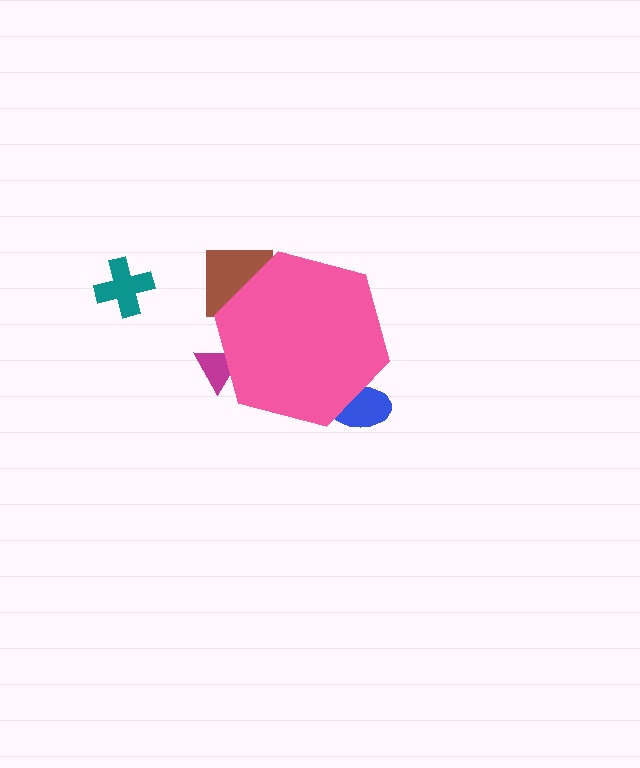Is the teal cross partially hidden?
No, the teal cross is fully visible.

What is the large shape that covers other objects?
A pink hexagon.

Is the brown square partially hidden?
Yes, the brown square is partially hidden behind the pink hexagon.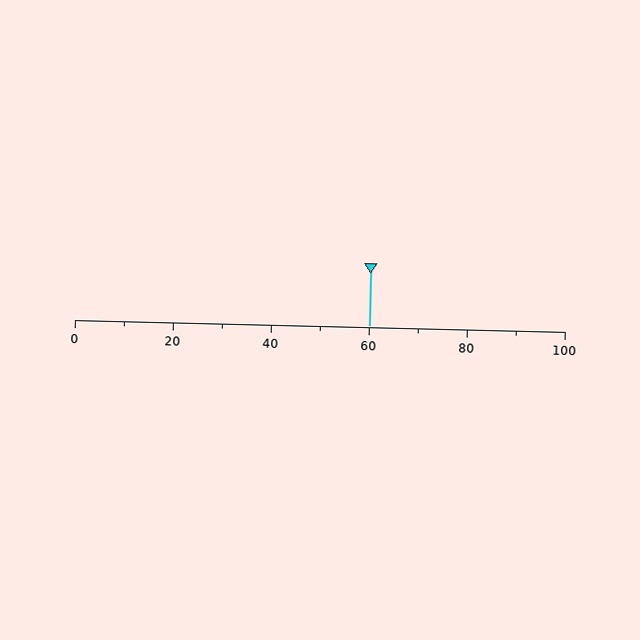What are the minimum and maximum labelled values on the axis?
The axis runs from 0 to 100.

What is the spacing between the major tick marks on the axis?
The major ticks are spaced 20 apart.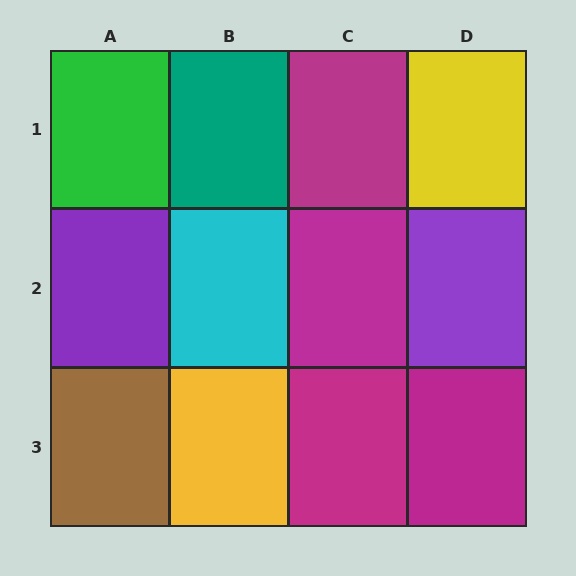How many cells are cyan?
1 cell is cyan.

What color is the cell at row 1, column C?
Magenta.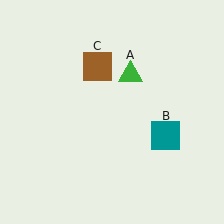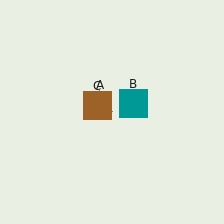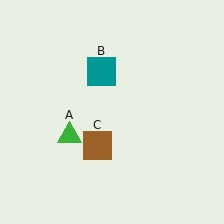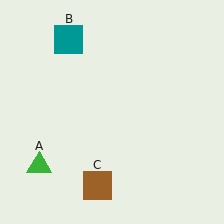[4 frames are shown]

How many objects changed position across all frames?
3 objects changed position: green triangle (object A), teal square (object B), brown square (object C).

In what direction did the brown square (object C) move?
The brown square (object C) moved down.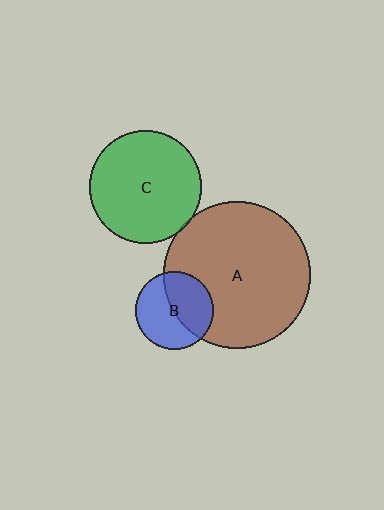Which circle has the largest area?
Circle A (brown).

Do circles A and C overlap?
Yes.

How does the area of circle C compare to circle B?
Approximately 2.1 times.